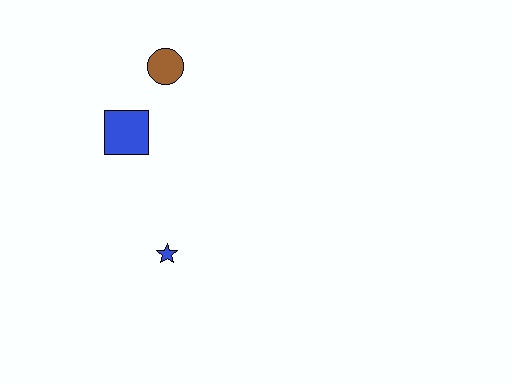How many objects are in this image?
There are 3 objects.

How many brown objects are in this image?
There is 1 brown object.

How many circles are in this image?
There is 1 circle.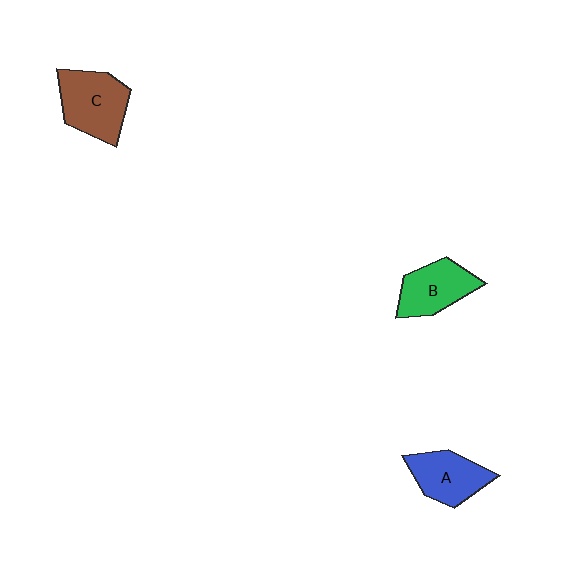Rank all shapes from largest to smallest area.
From largest to smallest: C (brown), B (green), A (blue).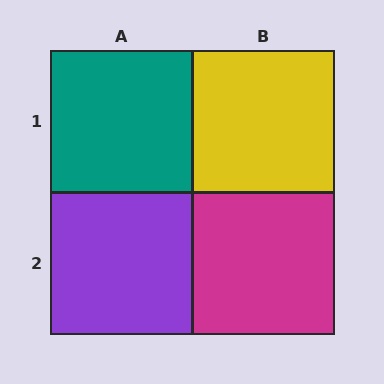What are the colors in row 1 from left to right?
Teal, yellow.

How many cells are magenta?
1 cell is magenta.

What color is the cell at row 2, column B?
Magenta.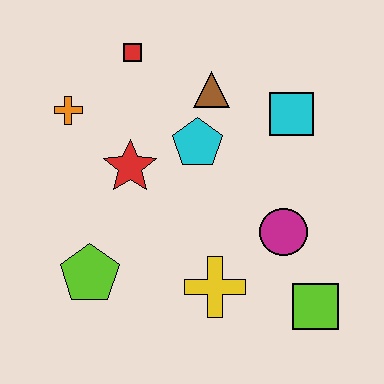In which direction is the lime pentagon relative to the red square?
The lime pentagon is below the red square.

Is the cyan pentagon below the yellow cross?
No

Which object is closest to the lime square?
The magenta circle is closest to the lime square.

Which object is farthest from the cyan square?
The lime pentagon is farthest from the cyan square.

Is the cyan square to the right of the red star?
Yes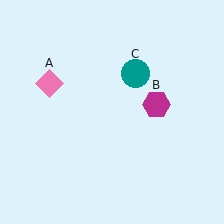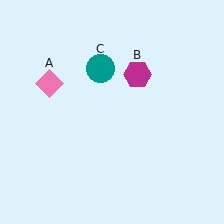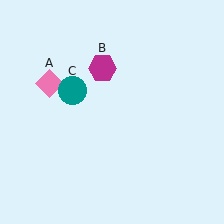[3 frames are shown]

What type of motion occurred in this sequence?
The magenta hexagon (object B), teal circle (object C) rotated counterclockwise around the center of the scene.